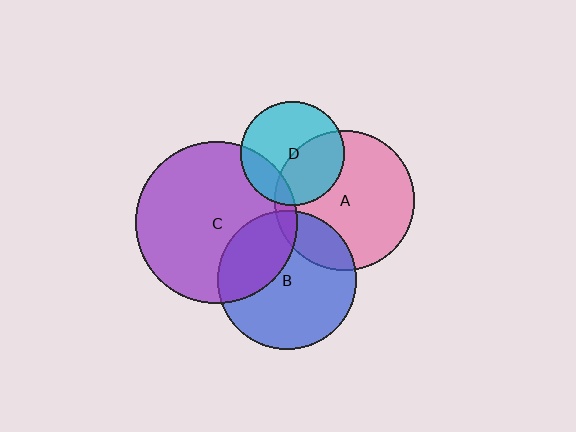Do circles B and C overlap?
Yes.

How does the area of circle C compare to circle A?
Approximately 1.3 times.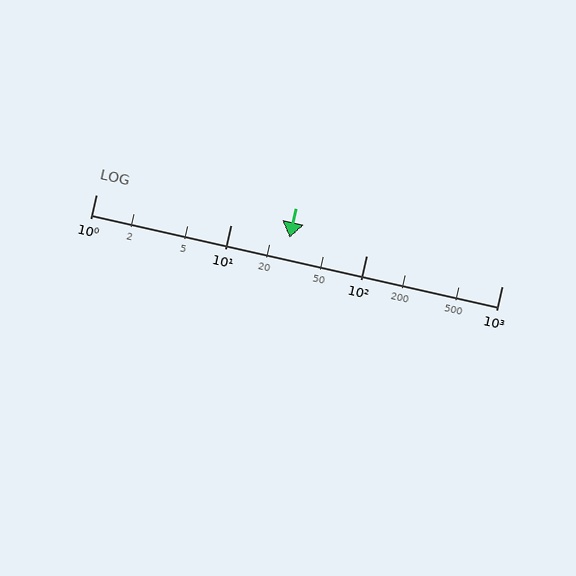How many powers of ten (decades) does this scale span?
The scale spans 3 decades, from 1 to 1000.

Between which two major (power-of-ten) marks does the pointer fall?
The pointer is between 10 and 100.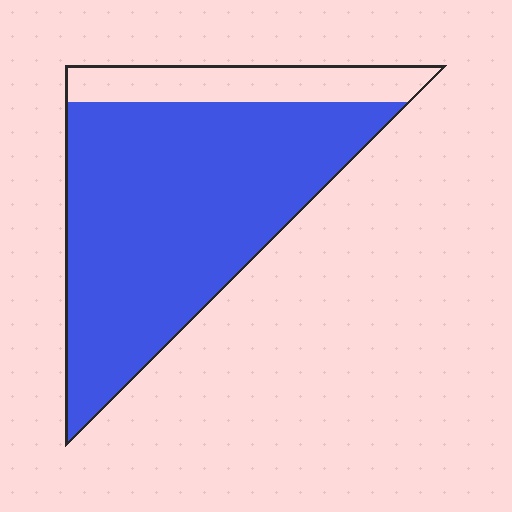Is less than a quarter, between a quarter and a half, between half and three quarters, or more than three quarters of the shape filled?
More than three quarters.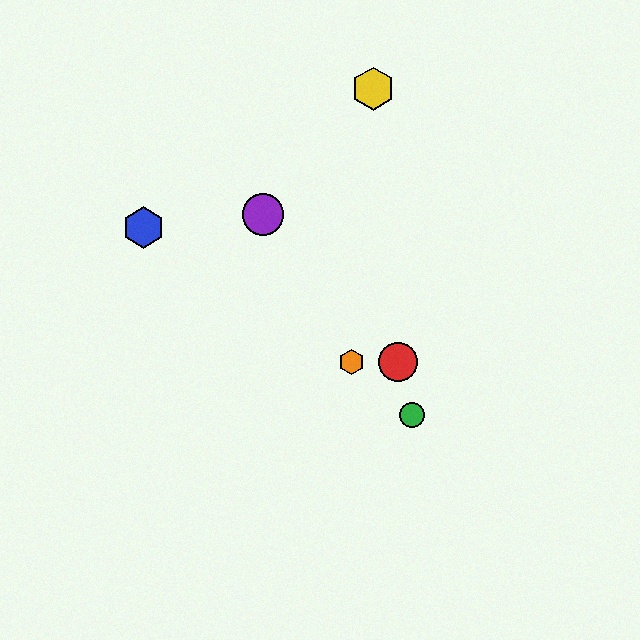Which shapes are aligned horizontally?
The red circle, the orange hexagon are aligned horizontally.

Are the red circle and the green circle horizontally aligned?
No, the red circle is at y≈362 and the green circle is at y≈415.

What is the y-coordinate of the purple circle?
The purple circle is at y≈214.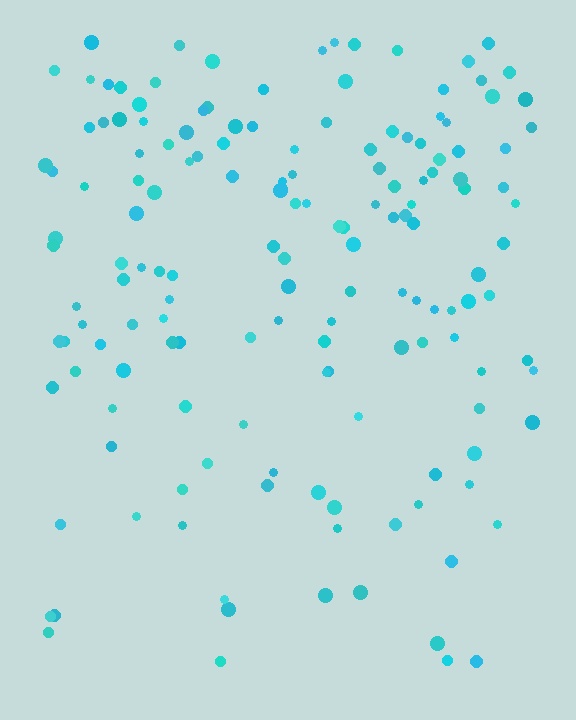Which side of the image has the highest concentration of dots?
The top.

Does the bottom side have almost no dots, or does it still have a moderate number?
Still a moderate number, just noticeably fewer than the top.